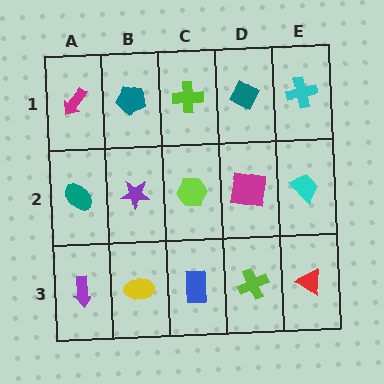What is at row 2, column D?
A magenta square.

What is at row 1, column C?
A lime cross.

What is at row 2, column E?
A cyan trapezoid.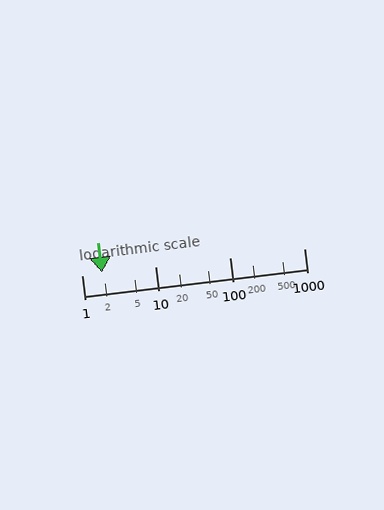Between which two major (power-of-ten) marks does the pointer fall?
The pointer is between 1 and 10.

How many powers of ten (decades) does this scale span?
The scale spans 3 decades, from 1 to 1000.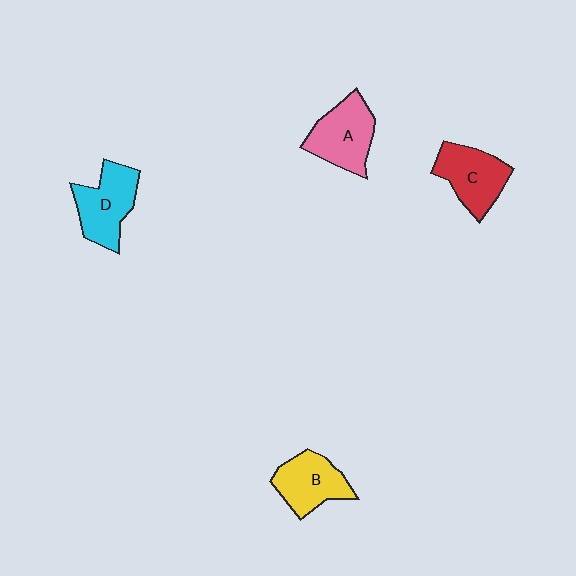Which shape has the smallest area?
Shape B (yellow).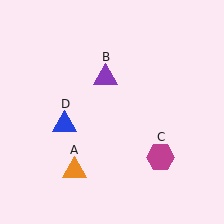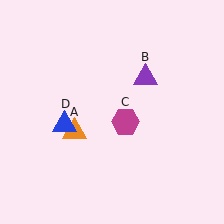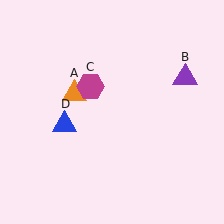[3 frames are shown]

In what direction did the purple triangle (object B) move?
The purple triangle (object B) moved right.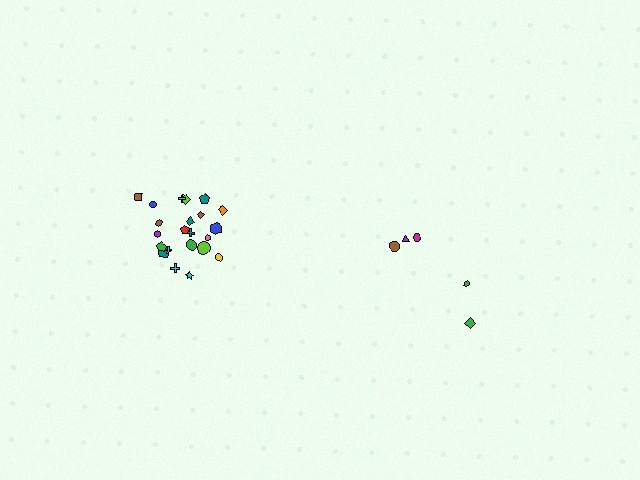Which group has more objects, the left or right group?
The left group.